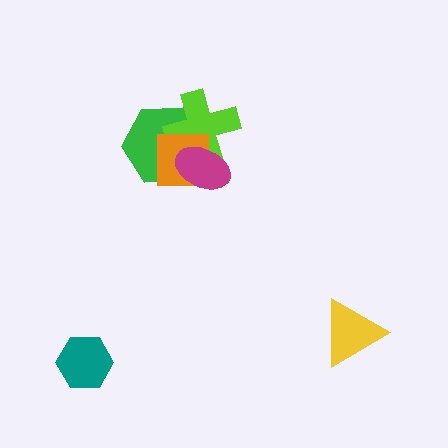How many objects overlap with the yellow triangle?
0 objects overlap with the yellow triangle.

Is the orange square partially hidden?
Yes, it is partially covered by another shape.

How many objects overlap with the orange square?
3 objects overlap with the orange square.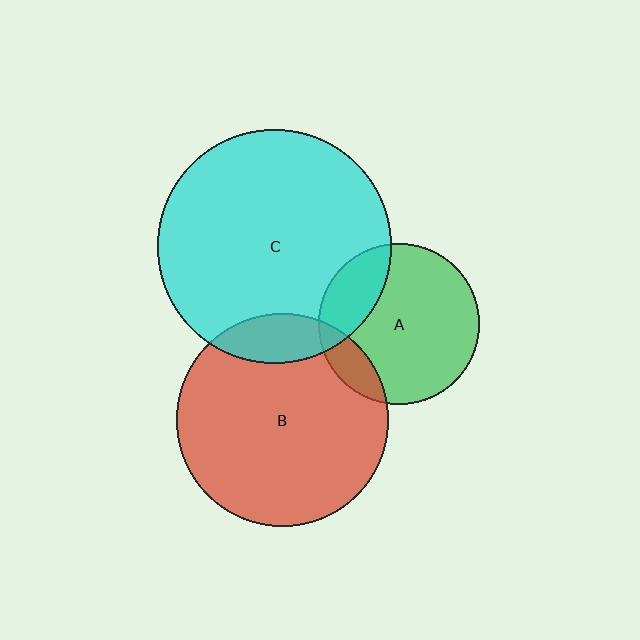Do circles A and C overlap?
Yes.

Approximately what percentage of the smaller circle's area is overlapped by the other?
Approximately 20%.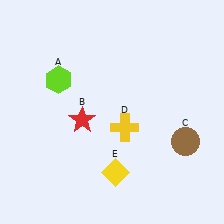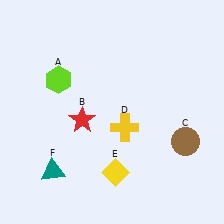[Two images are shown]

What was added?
A teal triangle (F) was added in Image 2.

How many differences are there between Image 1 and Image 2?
There is 1 difference between the two images.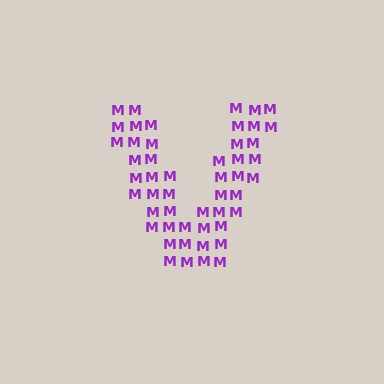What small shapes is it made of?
It is made of small letter M's.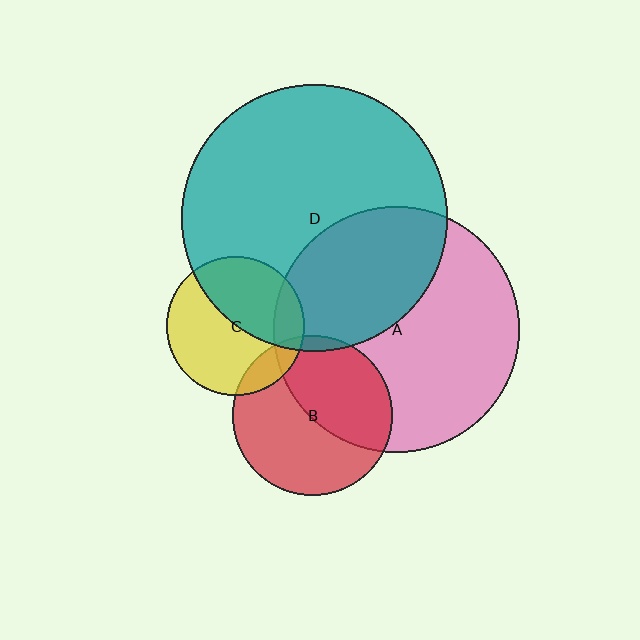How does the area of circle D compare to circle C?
Approximately 3.7 times.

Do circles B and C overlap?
Yes.